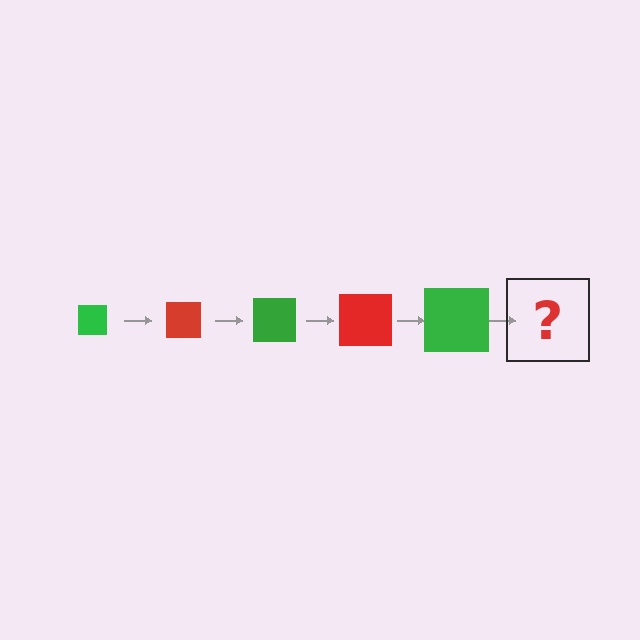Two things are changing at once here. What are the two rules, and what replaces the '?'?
The two rules are that the square grows larger each step and the color cycles through green and red. The '?' should be a red square, larger than the previous one.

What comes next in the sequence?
The next element should be a red square, larger than the previous one.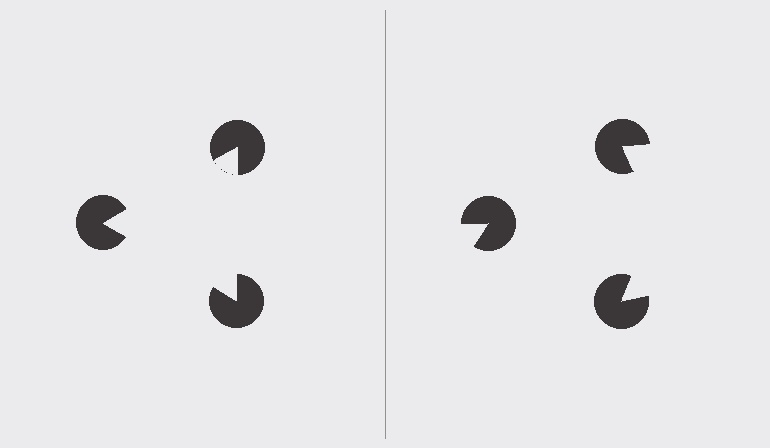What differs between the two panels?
The pac-man discs are positioned identically on both sides; only the wedge orientations differ. On the left they align to a triangle; on the right they are misaligned.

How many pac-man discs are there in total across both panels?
6 — 3 on each side.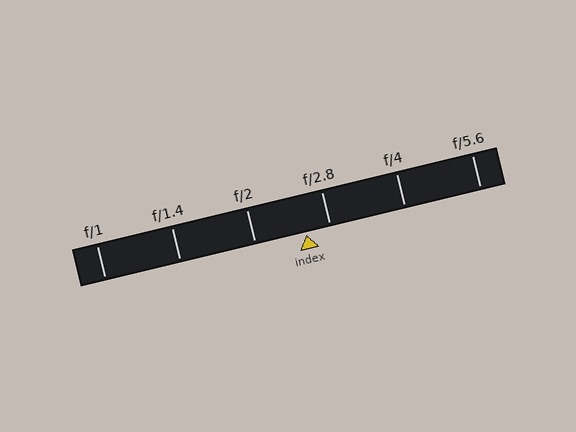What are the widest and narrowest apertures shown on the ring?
The widest aperture shown is f/1 and the narrowest is f/5.6.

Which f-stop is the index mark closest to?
The index mark is closest to f/2.8.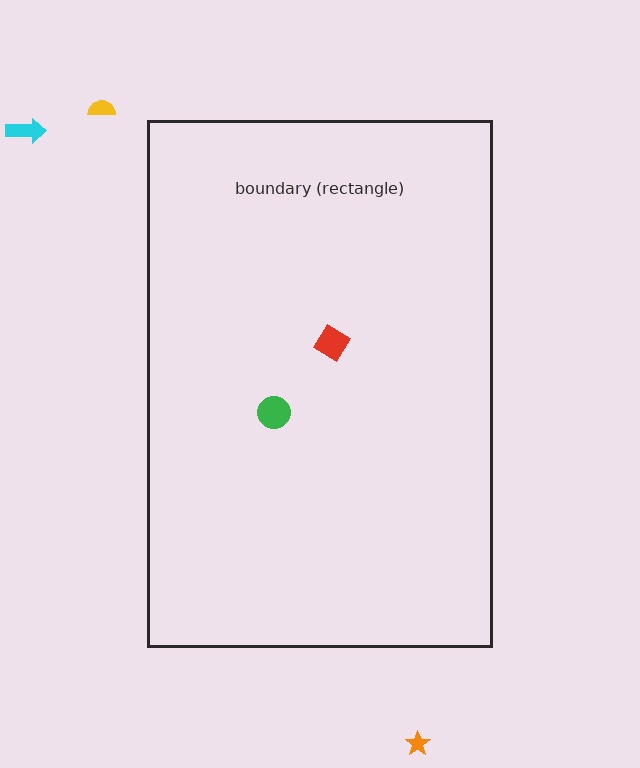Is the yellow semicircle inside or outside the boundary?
Outside.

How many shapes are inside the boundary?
2 inside, 3 outside.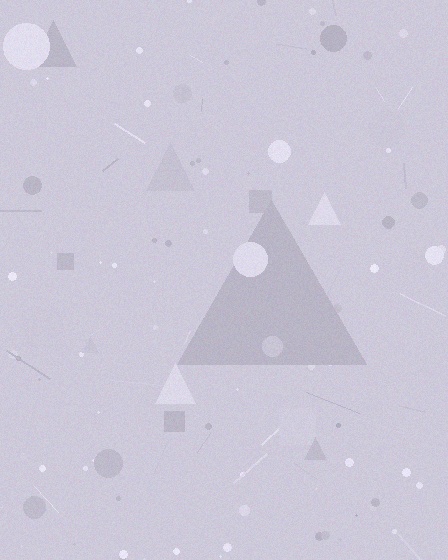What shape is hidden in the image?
A triangle is hidden in the image.